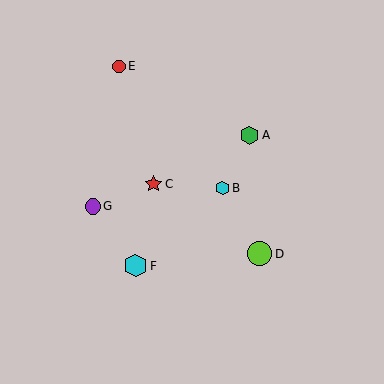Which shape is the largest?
The lime circle (labeled D) is the largest.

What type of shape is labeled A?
Shape A is a green hexagon.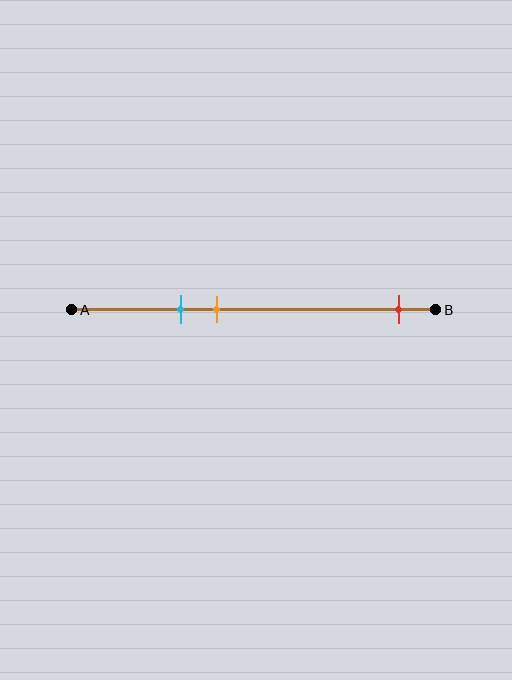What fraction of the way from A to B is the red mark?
The red mark is approximately 90% (0.9) of the way from A to B.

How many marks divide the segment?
There are 3 marks dividing the segment.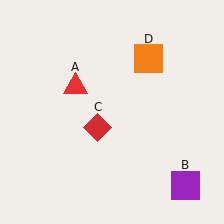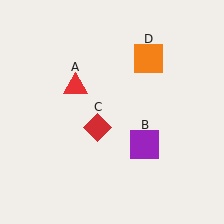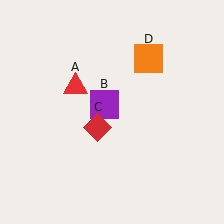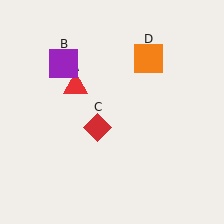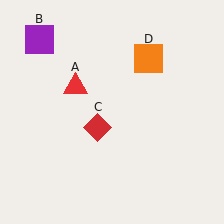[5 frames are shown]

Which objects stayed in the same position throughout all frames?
Red triangle (object A) and red diamond (object C) and orange square (object D) remained stationary.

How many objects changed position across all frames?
1 object changed position: purple square (object B).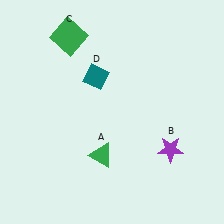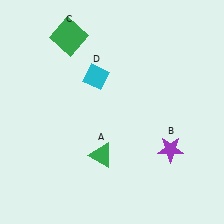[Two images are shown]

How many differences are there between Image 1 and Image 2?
There is 1 difference between the two images.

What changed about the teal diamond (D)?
In Image 1, D is teal. In Image 2, it changed to cyan.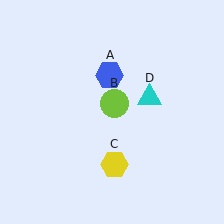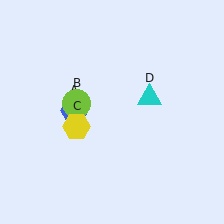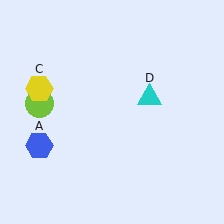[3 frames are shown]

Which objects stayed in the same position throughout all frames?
Cyan triangle (object D) remained stationary.